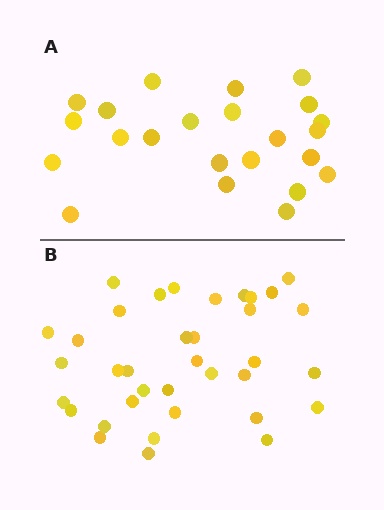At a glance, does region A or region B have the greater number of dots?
Region B (the bottom region) has more dots.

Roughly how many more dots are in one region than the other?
Region B has approximately 15 more dots than region A.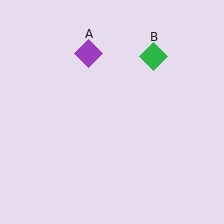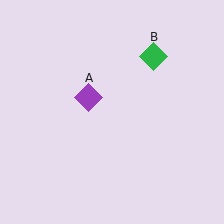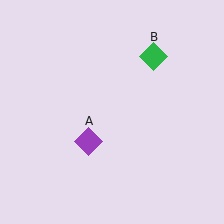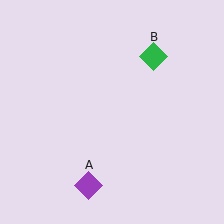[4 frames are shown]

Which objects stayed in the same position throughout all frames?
Green diamond (object B) remained stationary.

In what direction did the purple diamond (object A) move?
The purple diamond (object A) moved down.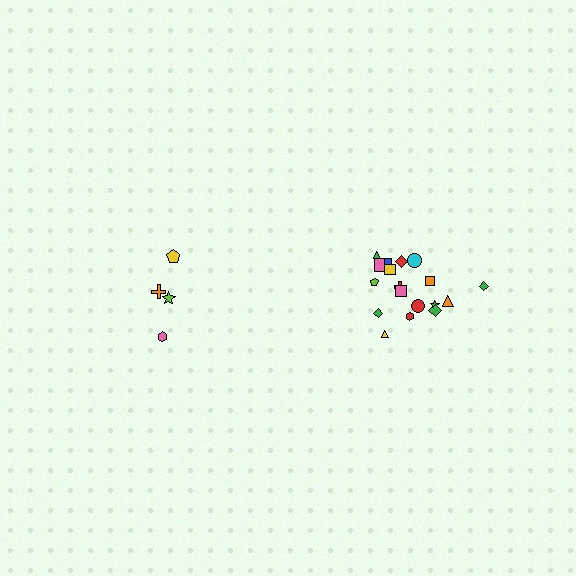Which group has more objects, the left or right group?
The right group.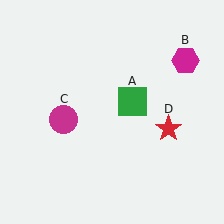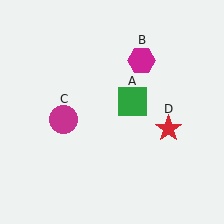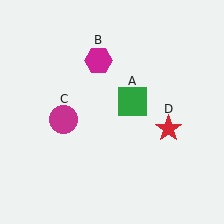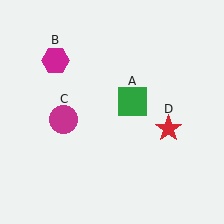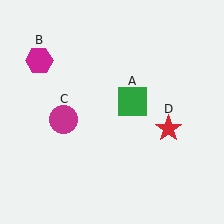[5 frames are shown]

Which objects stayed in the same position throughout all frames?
Green square (object A) and magenta circle (object C) and red star (object D) remained stationary.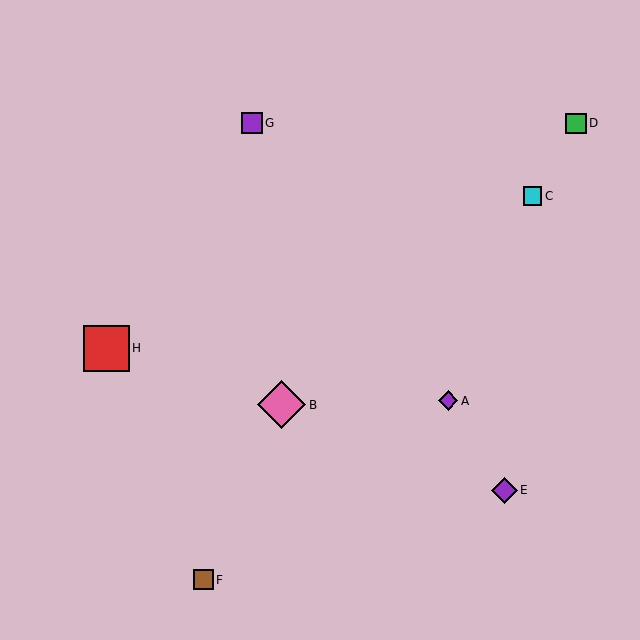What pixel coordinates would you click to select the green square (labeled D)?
Click at (576, 123) to select the green square D.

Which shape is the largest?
The pink diamond (labeled B) is the largest.